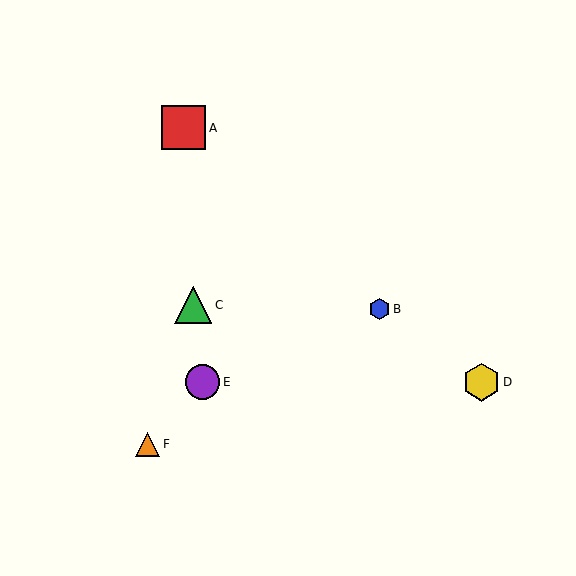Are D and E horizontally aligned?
Yes, both are at y≈382.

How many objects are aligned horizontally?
2 objects (D, E) are aligned horizontally.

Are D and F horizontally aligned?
No, D is at y≈382 and F is at y≈444.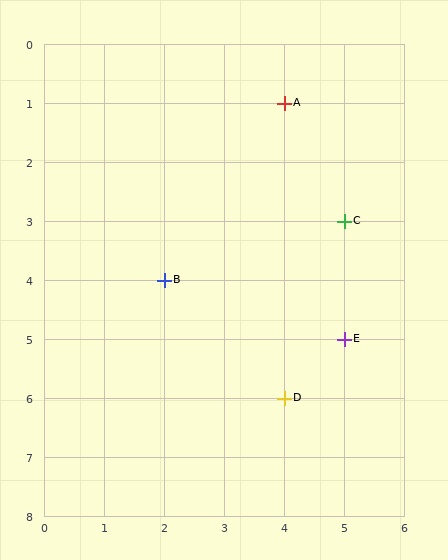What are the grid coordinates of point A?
Point A is at grid coordinates (4, 1).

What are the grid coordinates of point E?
Point E is at grid coordinates (5, 5).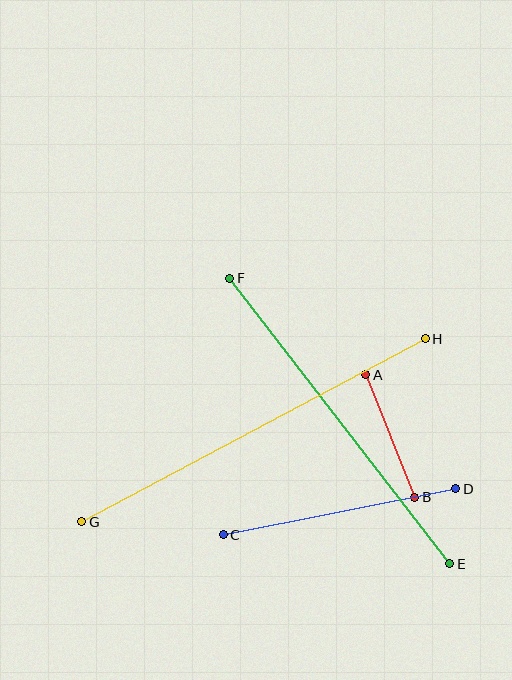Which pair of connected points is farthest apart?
Points G and H are farthest apart.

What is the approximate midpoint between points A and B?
The midpoint is at approximately (390, 436) pixels.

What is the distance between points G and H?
The distance is approximately 389 pixels.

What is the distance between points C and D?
The distance is approximately 237 pixels.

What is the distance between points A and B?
The distance is approximately 132 pixels.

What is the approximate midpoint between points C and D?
The midpoint is at approximately (339, 512) pixels.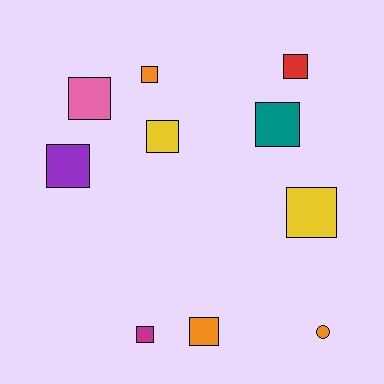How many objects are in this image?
There are 10 objects.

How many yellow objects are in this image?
There are 2 yellow objects.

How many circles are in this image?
There is 1 circle.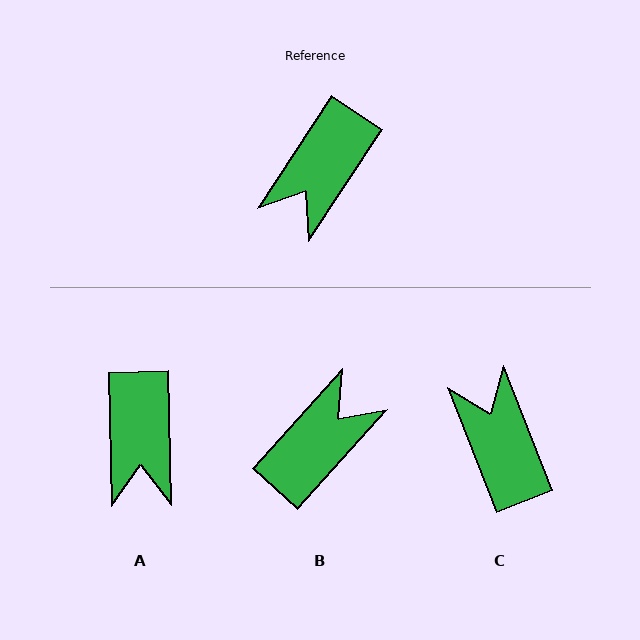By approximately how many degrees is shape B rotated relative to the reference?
Approximately 171 degrees counter-clockwise.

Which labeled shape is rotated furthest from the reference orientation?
B, about 171 degrees away.